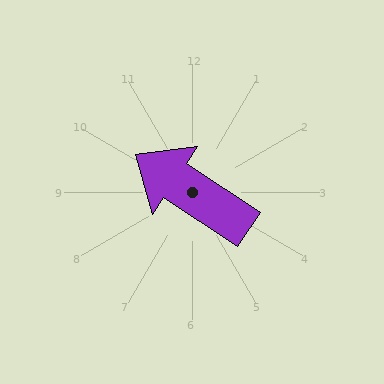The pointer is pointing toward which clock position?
Roughly 10 o'clock.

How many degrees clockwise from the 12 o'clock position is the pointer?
Approximately 304 degrees.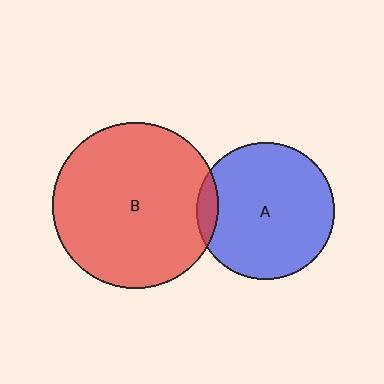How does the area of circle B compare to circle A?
Approximately 1.5 times.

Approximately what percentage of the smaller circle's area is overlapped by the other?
Approximately 10%.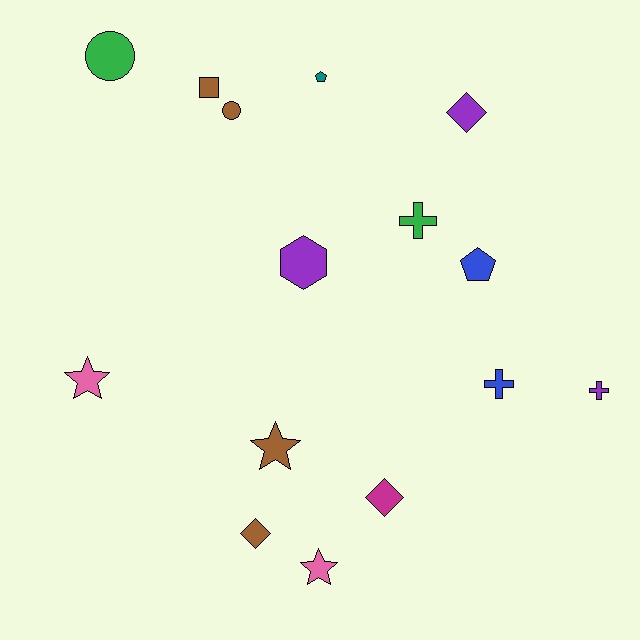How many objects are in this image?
There are 15 objects.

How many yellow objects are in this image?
There are no yellow objects.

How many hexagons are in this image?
There is 1 hexagon.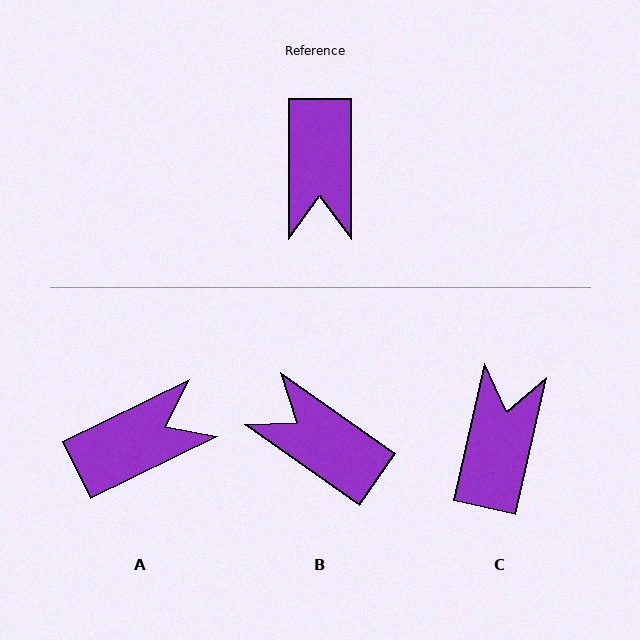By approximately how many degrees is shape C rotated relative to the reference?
Approximately 167 degrees counter-clockwise.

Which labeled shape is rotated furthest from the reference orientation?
C, about 167 degrees away.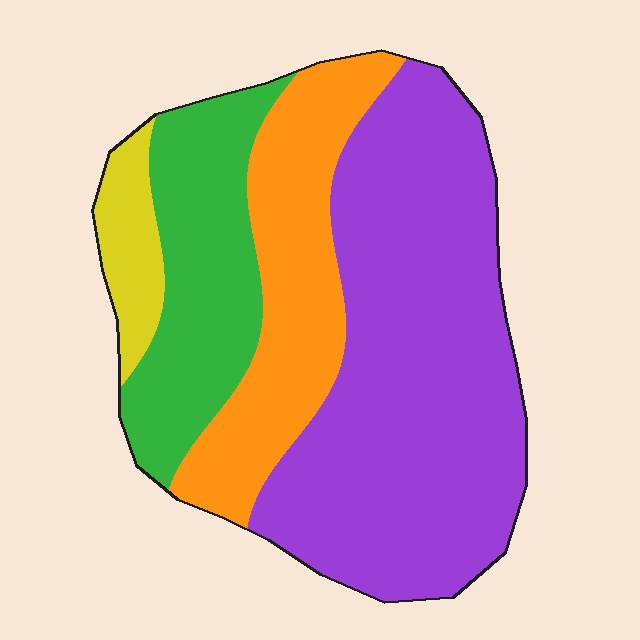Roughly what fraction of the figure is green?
Green covers roughly 20% of the figure.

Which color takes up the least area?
Yellow, at roughly 5%.